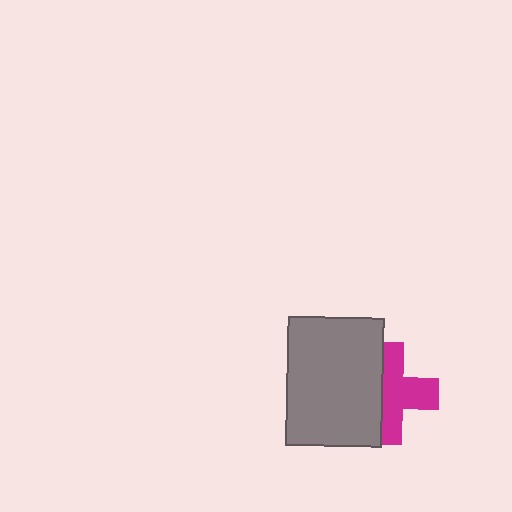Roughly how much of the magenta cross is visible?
About half of it is visible (roughly 58%).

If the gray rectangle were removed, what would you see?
You would see the complete magenta cross.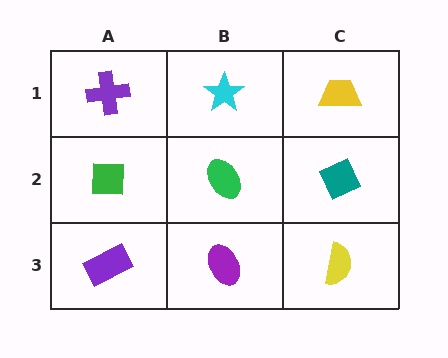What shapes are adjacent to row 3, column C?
A teal diamond (row 2, column C), a purple ellipse (row 3, column B).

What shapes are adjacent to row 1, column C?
A teal diamond (row 2, column C), a cyan star (row 1, column B).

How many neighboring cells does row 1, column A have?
2.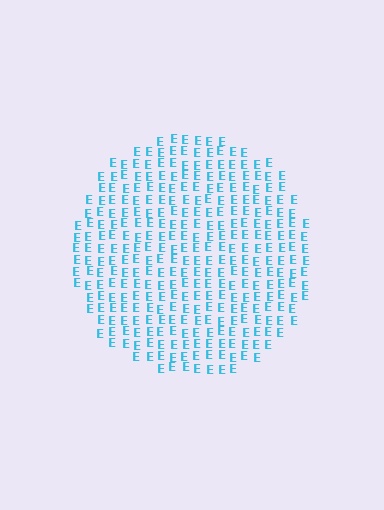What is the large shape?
The large shape is a circle.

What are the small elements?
The small elements are letter E's.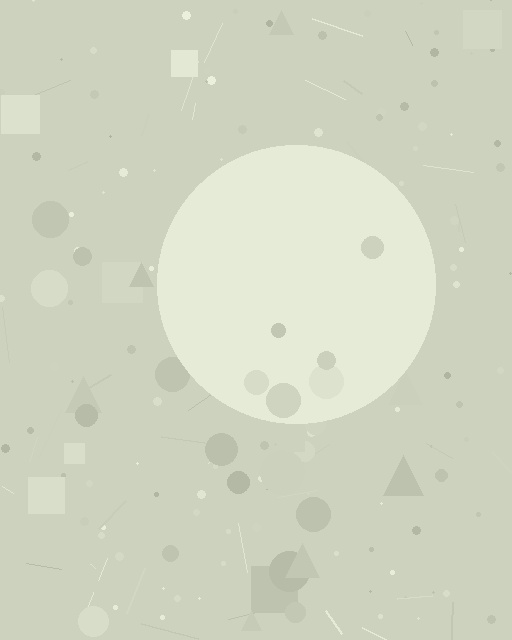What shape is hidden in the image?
A circle is hidden in the image.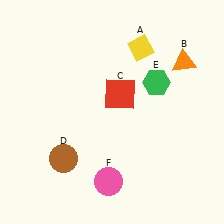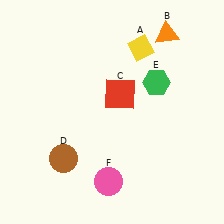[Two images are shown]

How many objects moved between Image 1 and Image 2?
1 object moved between the two images.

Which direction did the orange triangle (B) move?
The orange triangle (B) moved up.